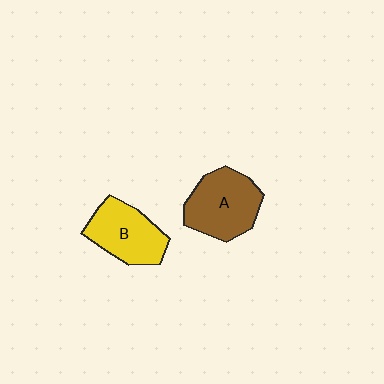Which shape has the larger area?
Shape A (brown).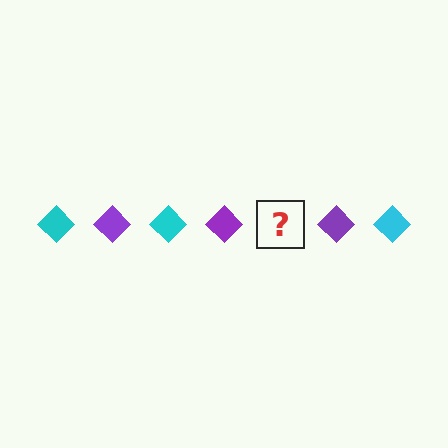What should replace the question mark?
The question mark should be replaced with a cyan diamond.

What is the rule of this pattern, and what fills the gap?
The rule is that the pattern cycles through cyan, purple diamonds. The gap should be filled with a cyan diamond.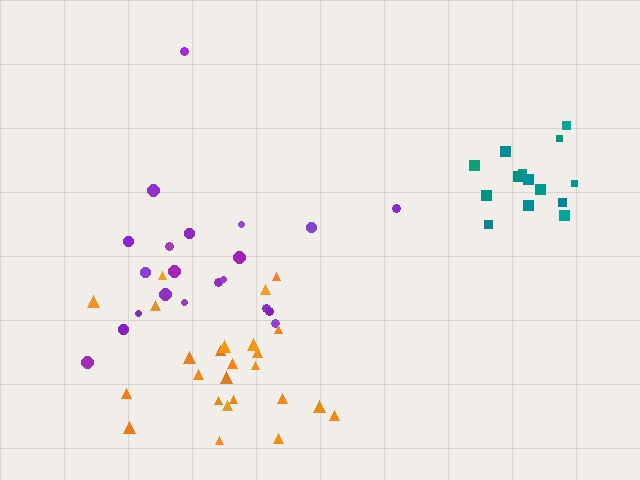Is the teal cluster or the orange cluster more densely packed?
Teal.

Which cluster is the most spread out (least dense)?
Purple.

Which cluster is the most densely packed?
Teal.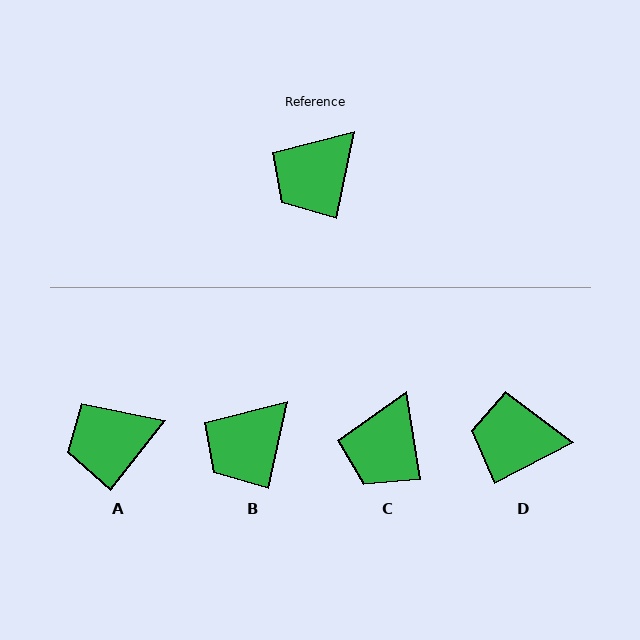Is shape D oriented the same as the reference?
No, it is off by about 51 degrees.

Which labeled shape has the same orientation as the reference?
B.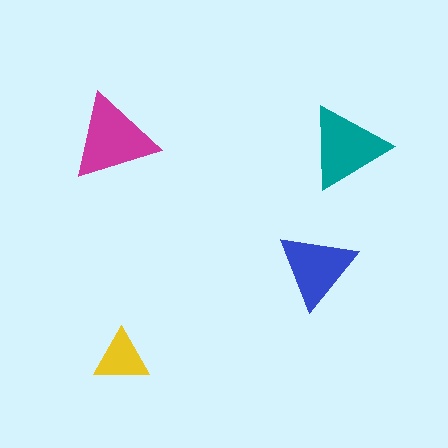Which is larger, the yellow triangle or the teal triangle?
The teal one.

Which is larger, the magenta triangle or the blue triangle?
The magenta one.